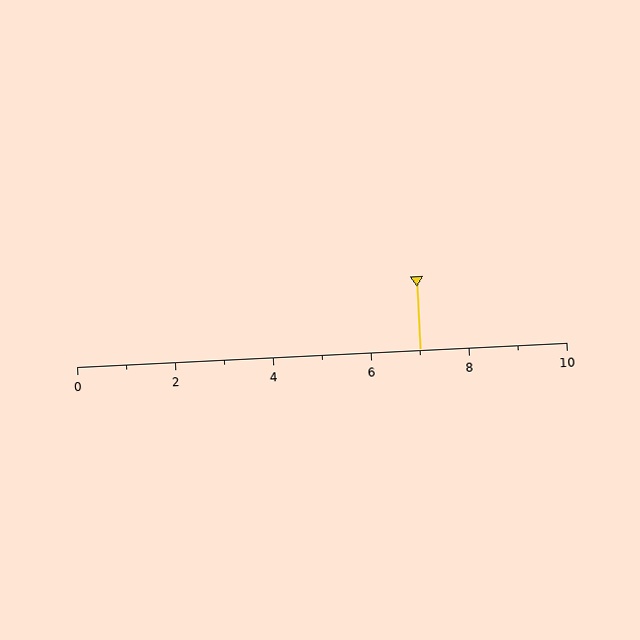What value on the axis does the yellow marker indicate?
The marker indicates approximately 7.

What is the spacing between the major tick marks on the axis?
The major ticks are spaced 2 apart.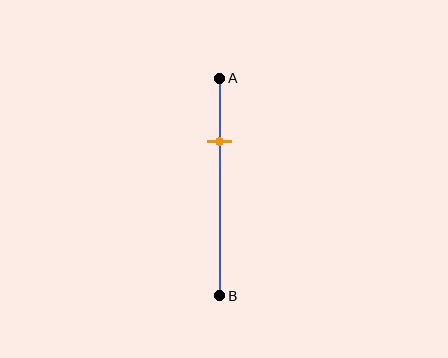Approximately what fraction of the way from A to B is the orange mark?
The orange mark is approximately 30% of the way from A to B.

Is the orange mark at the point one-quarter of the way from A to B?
No, the mark is at about 30% from A, not at the 25% one-quarter point.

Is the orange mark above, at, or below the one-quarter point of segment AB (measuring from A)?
The orange mark is below the one-quarter point of segment AB.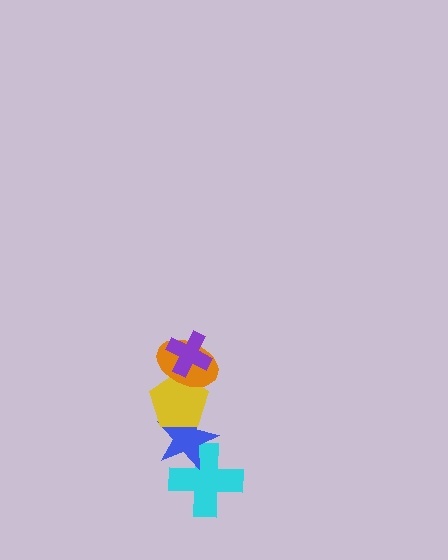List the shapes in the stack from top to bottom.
From top to bottom: the purple cross, the orange ellipse, the yellow pentagon, the blue star, the cyan cross.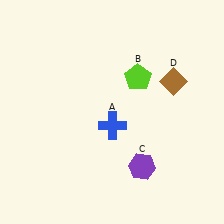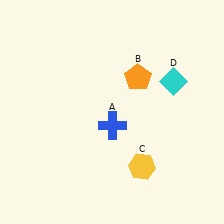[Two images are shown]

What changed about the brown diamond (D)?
In Image 1, D is brown. In Image 2, it changed to cyan.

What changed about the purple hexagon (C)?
In Image 1, C is purple. In Image 2, it changed to yellow.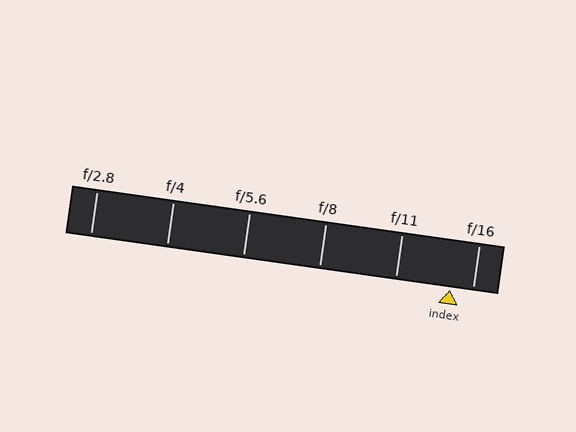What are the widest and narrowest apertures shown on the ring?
The widest aperture shown is f/2.8 and the narrowest is f/16.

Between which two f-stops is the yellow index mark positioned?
The index mark is between f/11 and f/16.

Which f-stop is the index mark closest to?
The index mark is closest to f/16.